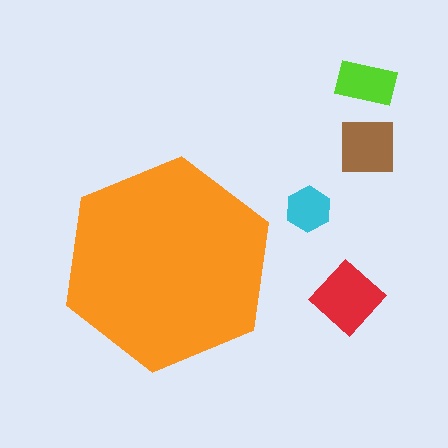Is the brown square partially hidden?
No, the brown square is fully visible.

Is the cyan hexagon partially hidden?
No, the cyan hexagon is fully visible.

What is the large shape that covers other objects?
An orange hexagon.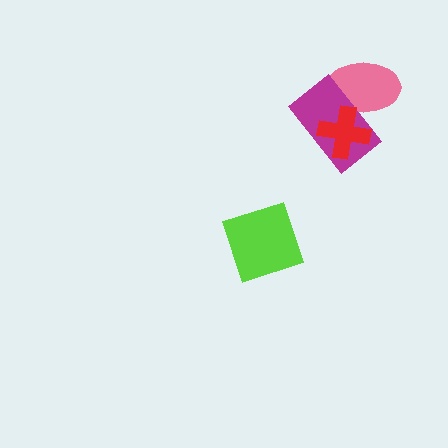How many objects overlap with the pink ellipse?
2 objects overlap with the pink ellipse.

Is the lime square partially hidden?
No, no other shape covers it.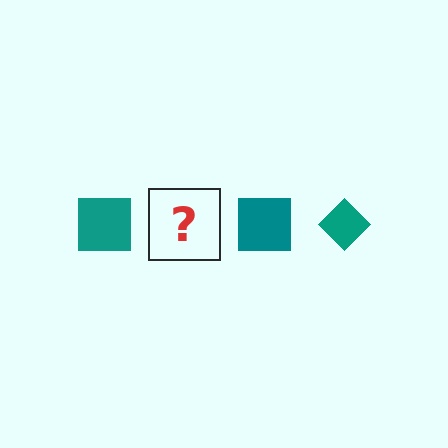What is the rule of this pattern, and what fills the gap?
The rule is that the pattern cycles through square, diamond shapes in teal. The gap should be filled with a teal diamond.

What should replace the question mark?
The question mark should be replaced with a teal diamond.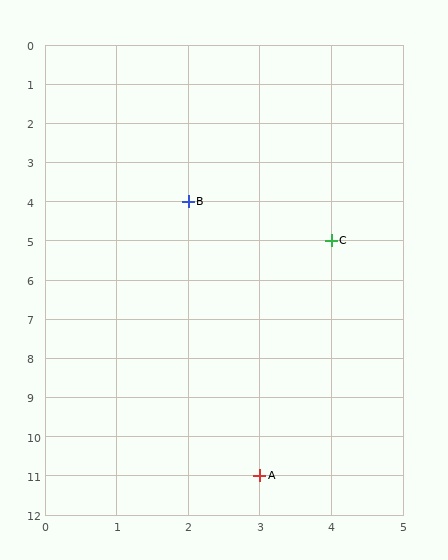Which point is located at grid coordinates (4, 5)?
Point C is at (4, 5).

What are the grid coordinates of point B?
Point B is at grid coordinates (2, 4).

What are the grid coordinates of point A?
Point A is at grid coordinates (3, 11).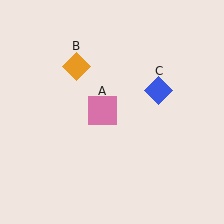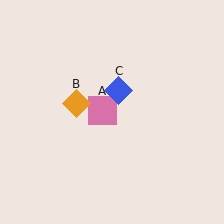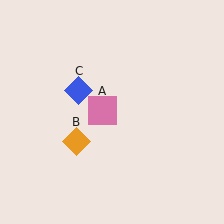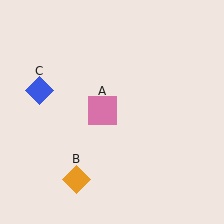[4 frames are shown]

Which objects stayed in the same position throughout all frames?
Pink square (object A) remained stationary.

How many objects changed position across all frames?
2 objects changed position: orange diamond (object B), blue diamond (object C).